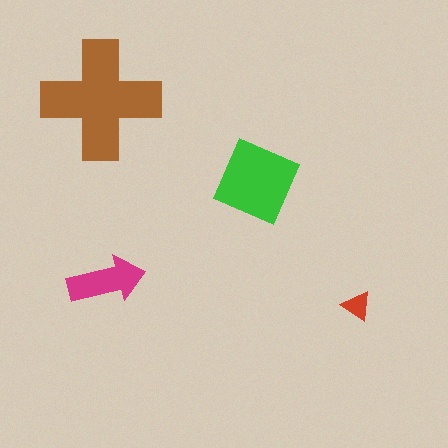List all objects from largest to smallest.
The brown cross, the green square, the magenta arrow, the red triangle.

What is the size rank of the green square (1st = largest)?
2nd.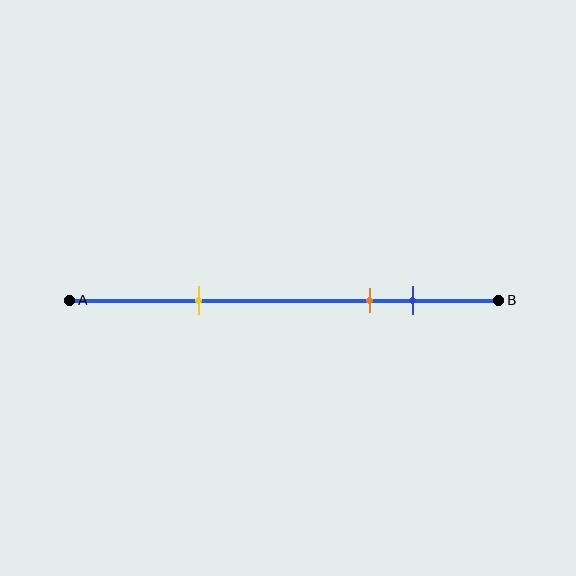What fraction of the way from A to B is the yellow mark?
The yellow mark is approximately 30% (0.3) of the way from A to B.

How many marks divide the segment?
There are 3 marks dividing the segment.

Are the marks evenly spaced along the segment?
No, the marks are not evenly spaced.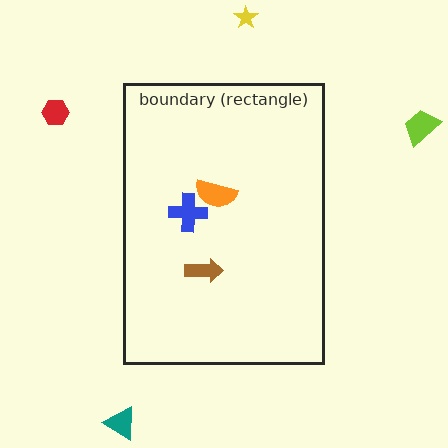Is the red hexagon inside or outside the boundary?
Outside.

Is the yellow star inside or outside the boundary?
Outside.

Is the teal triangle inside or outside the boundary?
Outside.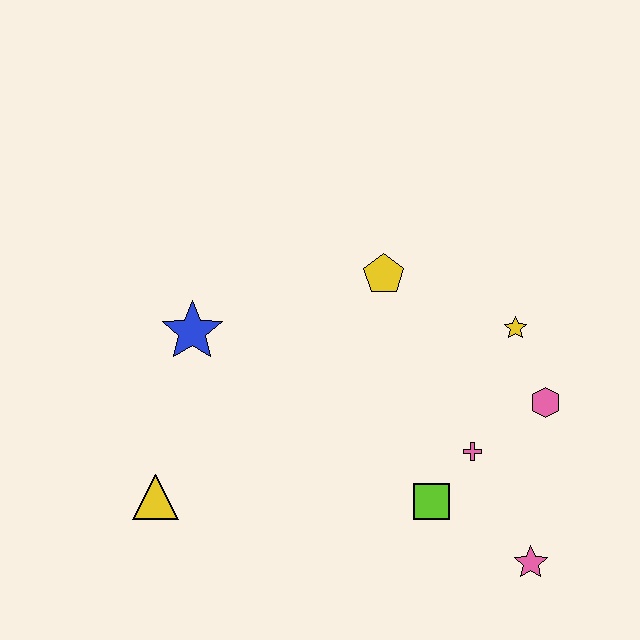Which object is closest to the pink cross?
The lime square is closest to the pink cross.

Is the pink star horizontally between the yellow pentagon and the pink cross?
No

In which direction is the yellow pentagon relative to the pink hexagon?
The yellow pentagon is to the left of the pink hexagon.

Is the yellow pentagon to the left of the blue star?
No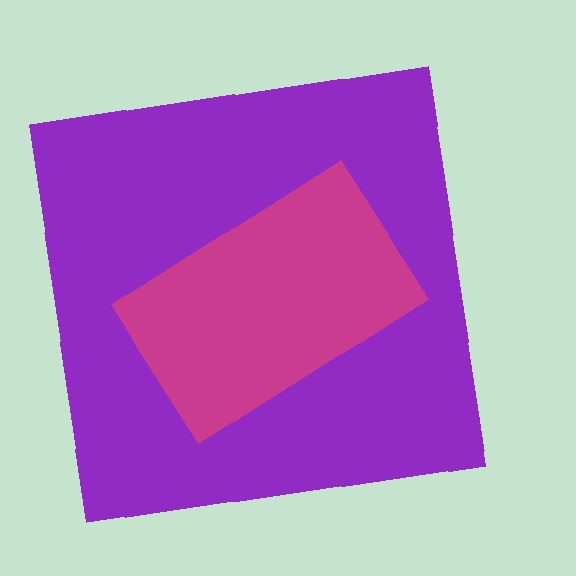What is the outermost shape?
The purple square.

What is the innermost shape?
The magenta rectangle.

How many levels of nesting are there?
2.